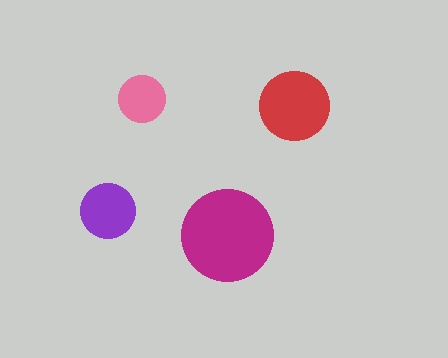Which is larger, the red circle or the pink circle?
The red one.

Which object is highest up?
The pink circle is topmost.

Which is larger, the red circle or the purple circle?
The red one.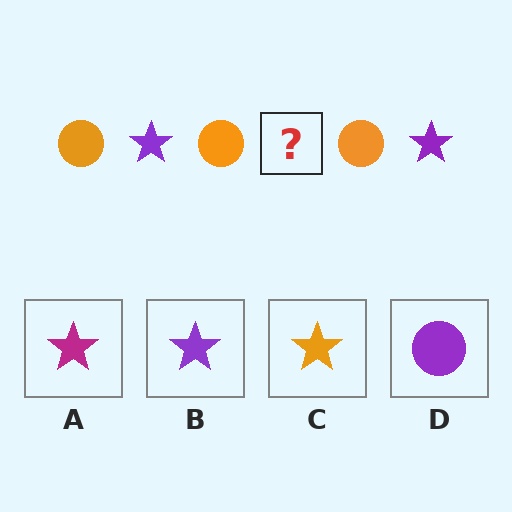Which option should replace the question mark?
Option B.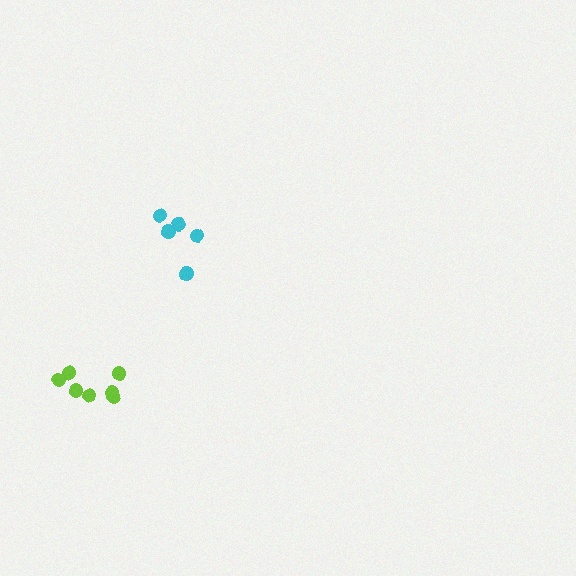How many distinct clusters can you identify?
There are 2 distinct clusters.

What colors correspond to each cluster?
The clusters are colored: lime, cyan.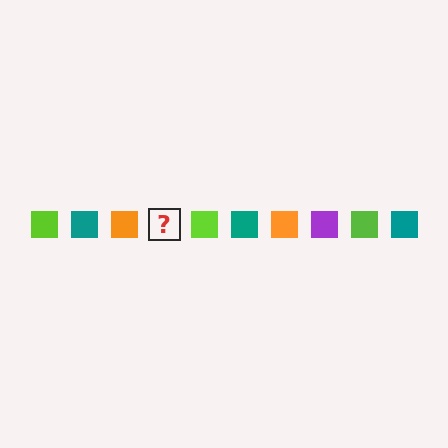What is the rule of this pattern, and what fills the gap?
The rule is that the pattern cycles through lime, teal, orange, purple squares. The gap should be filled with a purple square.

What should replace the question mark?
The question mark should be replaced with a purple square.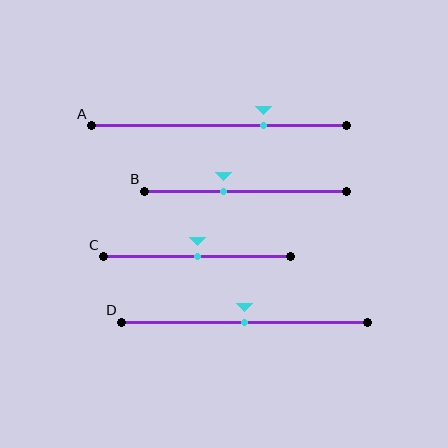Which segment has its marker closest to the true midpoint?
Segment C has its marker closest to the true midpoint.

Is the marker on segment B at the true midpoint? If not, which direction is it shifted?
No, the marker on segment B is shifted to the left by about 11% of the segment length.